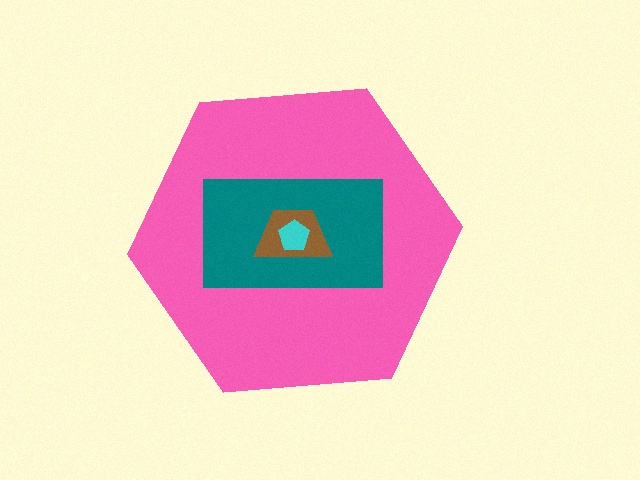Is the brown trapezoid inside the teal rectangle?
Yes.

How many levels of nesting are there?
4.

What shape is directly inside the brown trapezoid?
The cyan pentagon.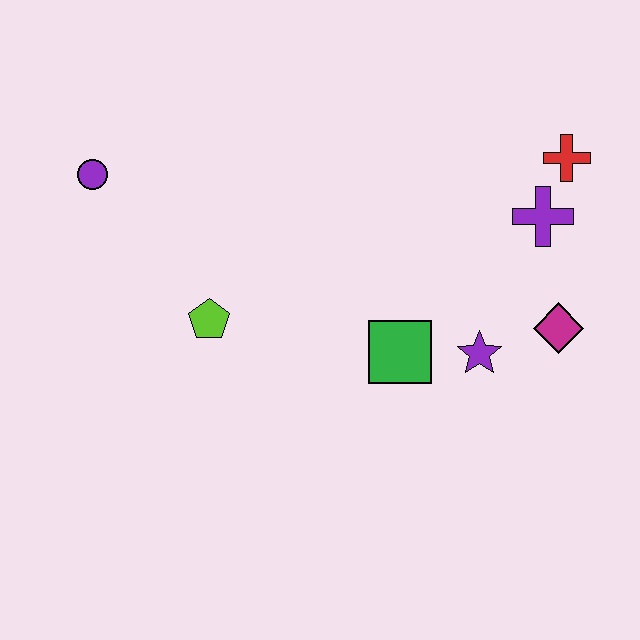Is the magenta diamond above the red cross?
No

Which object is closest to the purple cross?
The red cross is closest to the purple cross.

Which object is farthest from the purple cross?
The purple circle is farthest from the purple cross.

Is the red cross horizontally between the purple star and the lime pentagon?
No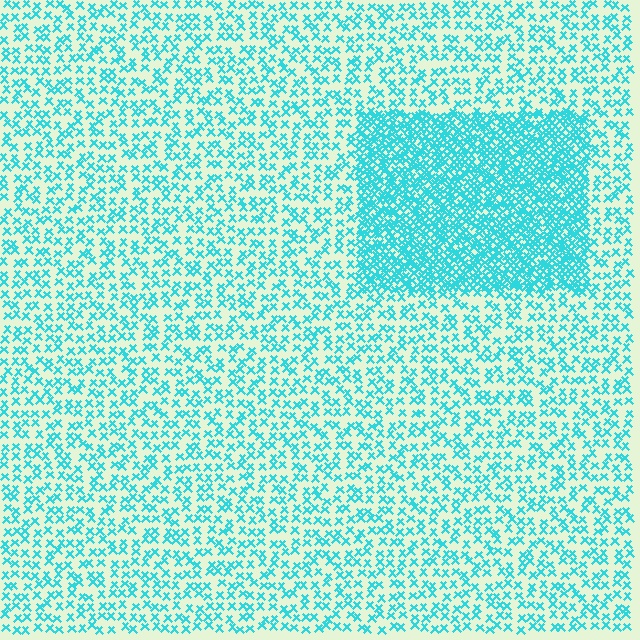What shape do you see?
I see a rectangle.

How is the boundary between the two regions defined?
The boundary is defined by a change in element density (approximately 2.6x ratio). All elements are the same color, size, and shape.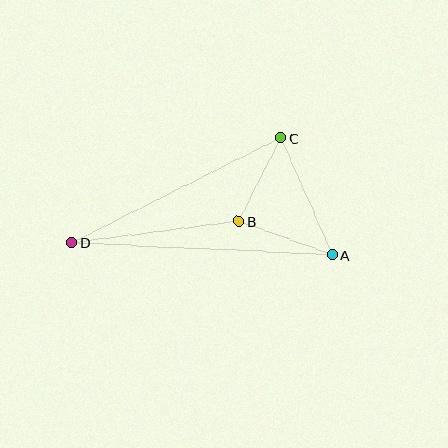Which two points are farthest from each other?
Points A and D are farthest from each other.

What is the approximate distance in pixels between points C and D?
The distance between C and D is approximately 234 pixels.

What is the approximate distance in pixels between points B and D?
The distance between B and D is approximately 168 pixels.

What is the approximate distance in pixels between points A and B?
The distance between A and B is approximately 99 pixels.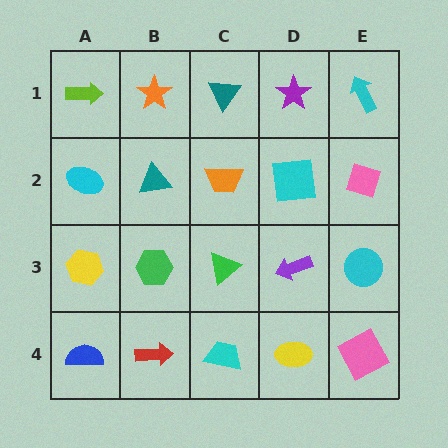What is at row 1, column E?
A cyan arrow.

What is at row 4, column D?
A yellow ellipse.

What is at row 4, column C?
A cyan trapezoid.